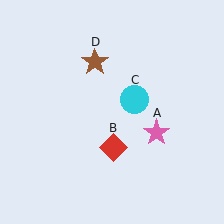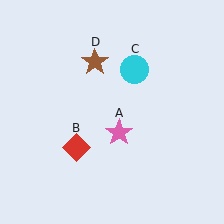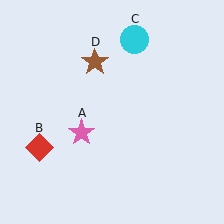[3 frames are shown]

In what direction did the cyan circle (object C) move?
The cyan circle (object C) moved up.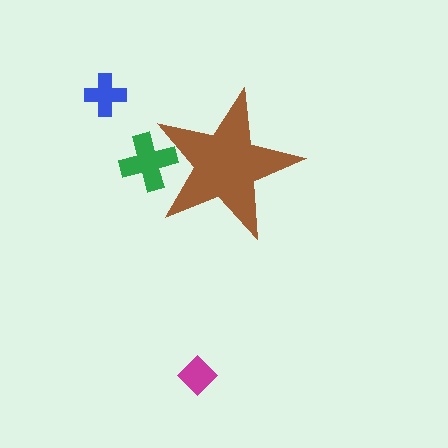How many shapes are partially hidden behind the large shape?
1 shape is partially hidden.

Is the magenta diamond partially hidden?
No, the magenta diamond is fully visible.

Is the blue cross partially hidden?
No, the blue cross is fully visible.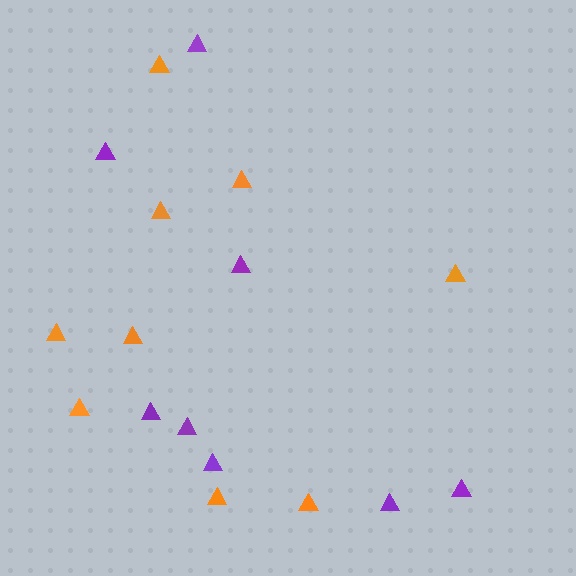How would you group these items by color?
There are 2 groups: one group of purple triangles (8) and one group of orange triangles (9).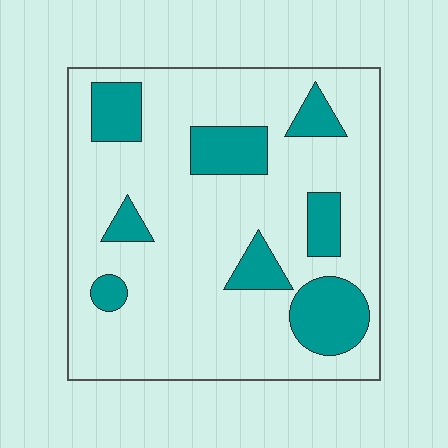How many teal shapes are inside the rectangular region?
8.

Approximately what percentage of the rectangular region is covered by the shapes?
Approximately 20%.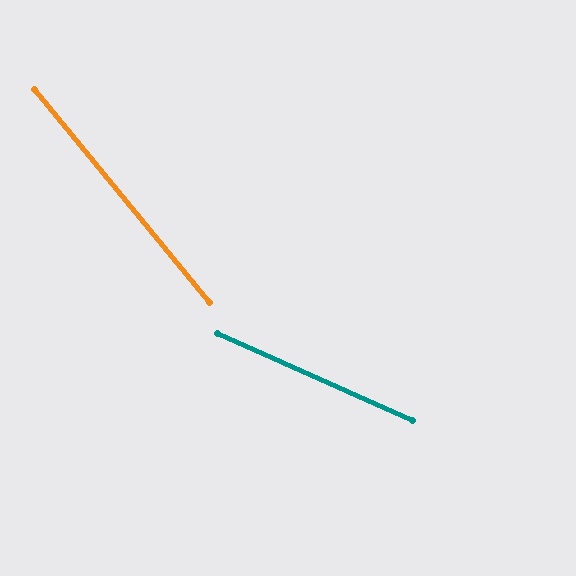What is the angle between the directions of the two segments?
Approximately 27 degrees.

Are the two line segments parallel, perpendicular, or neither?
Neither parallel nor perpendicular — they differ by about 27°.